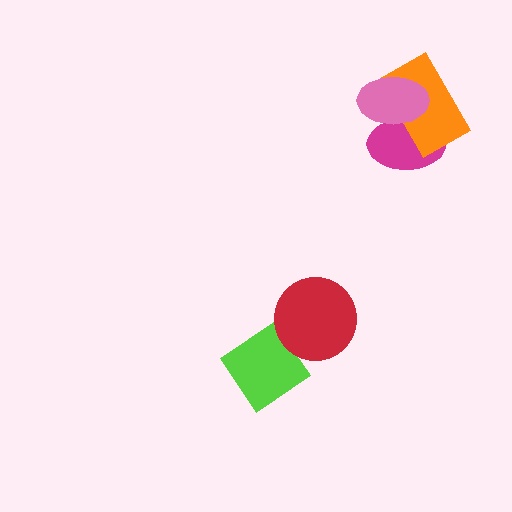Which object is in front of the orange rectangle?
The pink ellipse is in front of the orange rectangle.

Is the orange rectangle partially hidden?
Yes, it is partially covered by another shape.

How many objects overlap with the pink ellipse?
2 objects overlap with the pink ellipse.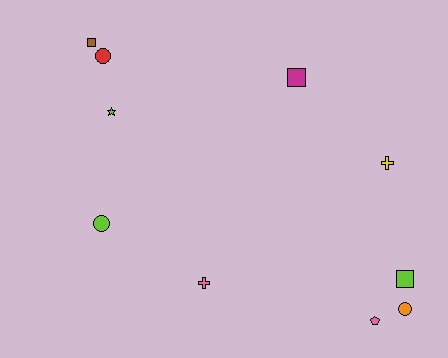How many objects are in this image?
There are 10 objects.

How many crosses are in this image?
There are 2 crosses.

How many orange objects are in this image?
There is 1 orange object.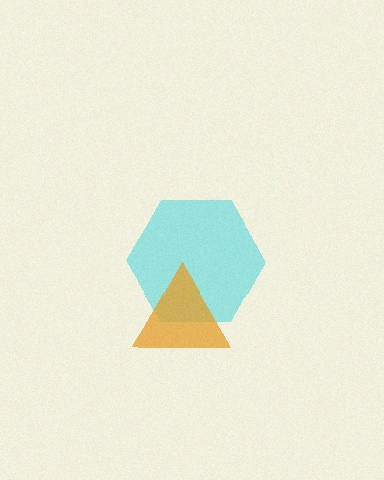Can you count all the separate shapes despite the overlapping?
Yes, there are 2 separate shapes.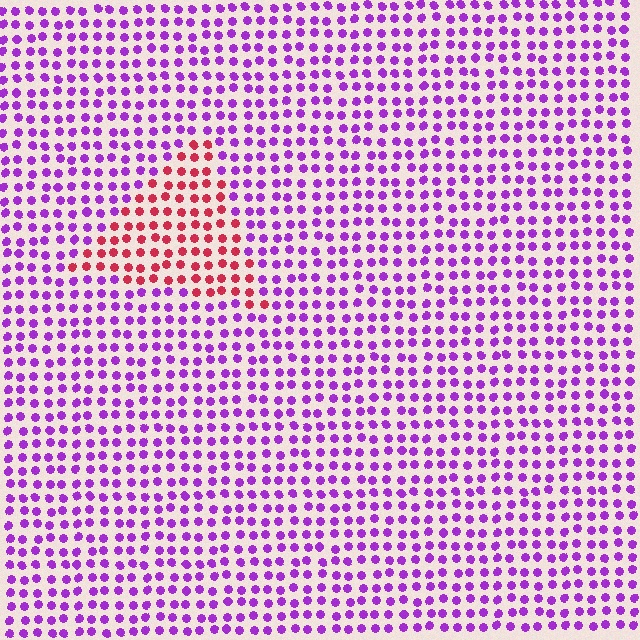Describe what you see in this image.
The image is filled with small purple elements in a uniform arrangement. A triangle-shaped region is visible where the elements are tinted to a slightly different hue, forming a subtle color boundary.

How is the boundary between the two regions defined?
The boundary is defined purely by a slight shift in hue (about 64 degrees). Spacing, size, and orientation are identical on both sides.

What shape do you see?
I see a triangle.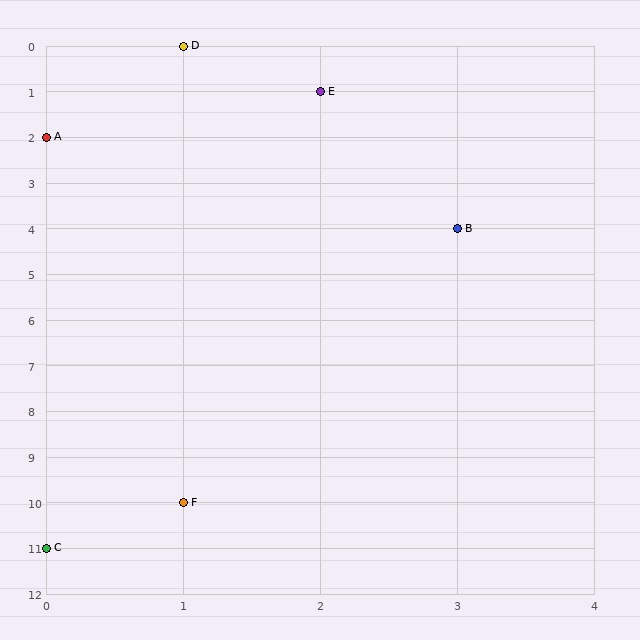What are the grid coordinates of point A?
Point A is at grid coordinates (0, 2).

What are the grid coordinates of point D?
Point D is at grid coordinates (1, 0).